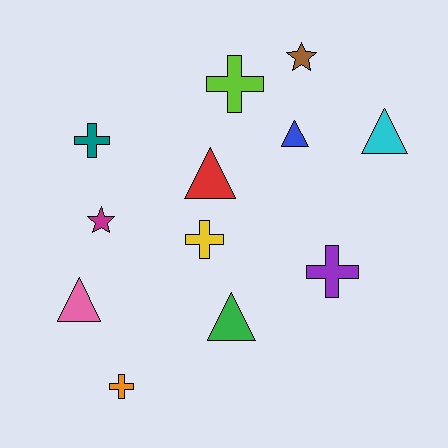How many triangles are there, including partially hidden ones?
There are 5 triangles.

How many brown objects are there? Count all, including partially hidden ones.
There is 1 brown object.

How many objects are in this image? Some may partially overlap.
There are 12 objects.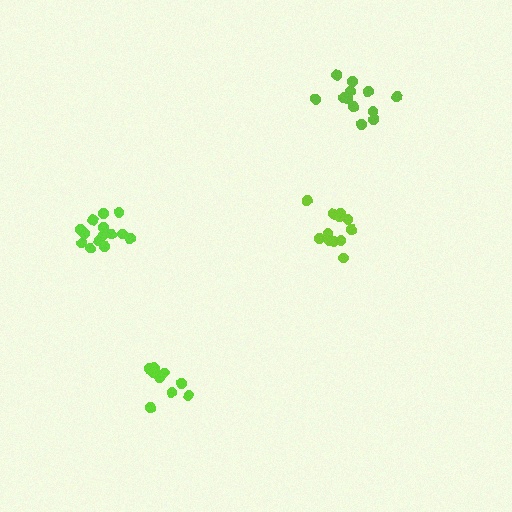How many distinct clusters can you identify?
There are 4 distinct clusters.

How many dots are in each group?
Group 1: 14 dots, Group 2: 12 dots, Group 3: 12 dots, Group 4: 9 dots (47 total).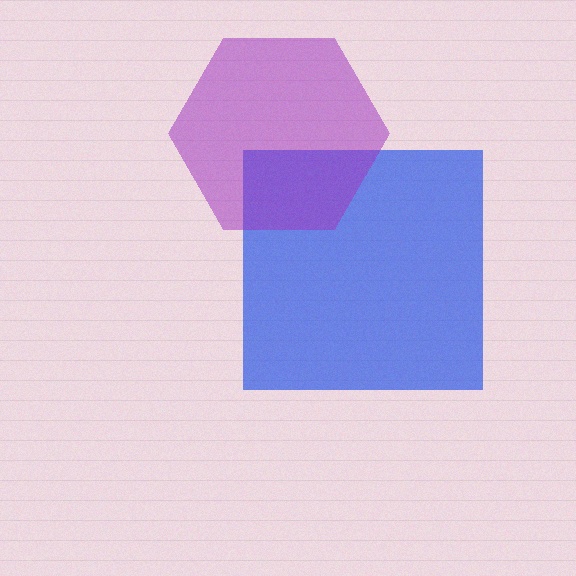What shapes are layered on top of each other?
The layered shapes are: a blue square, a purple hexagon.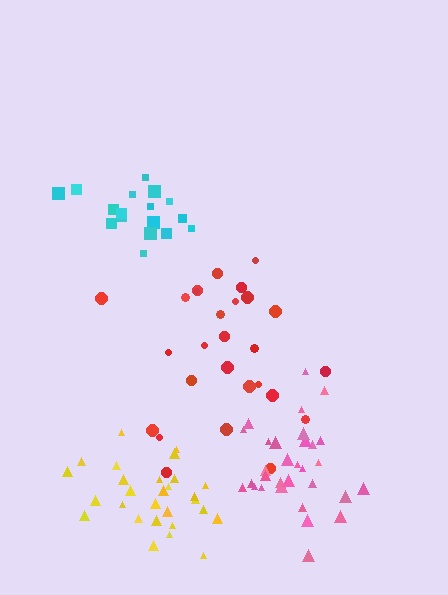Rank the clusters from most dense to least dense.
cyan, pink, yellow, red.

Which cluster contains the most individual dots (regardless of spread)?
Pink (32).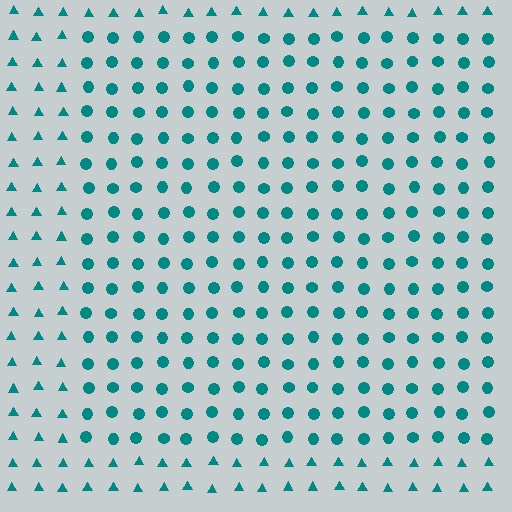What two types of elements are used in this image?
The image uses circles inside the rectangle region and triangles outside it.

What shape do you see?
I see a rectangle.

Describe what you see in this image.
The image is filled with small teal elements arranged in a uniform grid. A rectangle-shaped region contains circles, while the surrounding area contains triangles. The boundary is defined purely by the change in element shape.